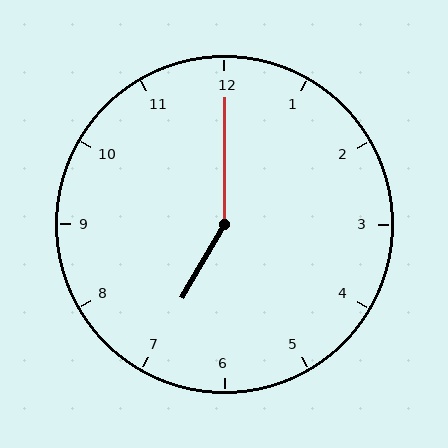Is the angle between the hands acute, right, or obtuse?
It is obtuse.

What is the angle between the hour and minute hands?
Approximately 150 degrees.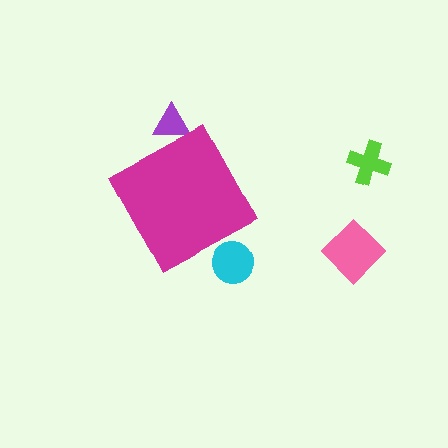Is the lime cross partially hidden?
No, the lime cross is fully visible.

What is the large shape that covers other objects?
A magenta diamond.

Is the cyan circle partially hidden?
Yes, the cyan circle is partially hidden behind the magenta diamond.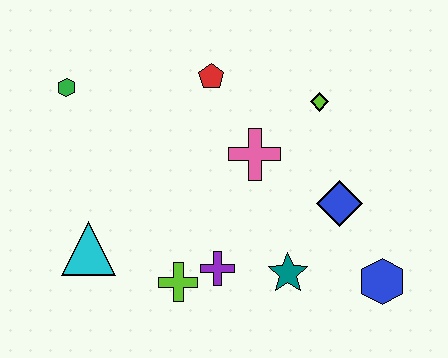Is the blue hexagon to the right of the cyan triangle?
Yes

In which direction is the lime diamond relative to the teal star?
The lime diamond is above the teal star.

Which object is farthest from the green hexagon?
The blue hexagon is farthest from the green hexagon.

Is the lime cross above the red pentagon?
No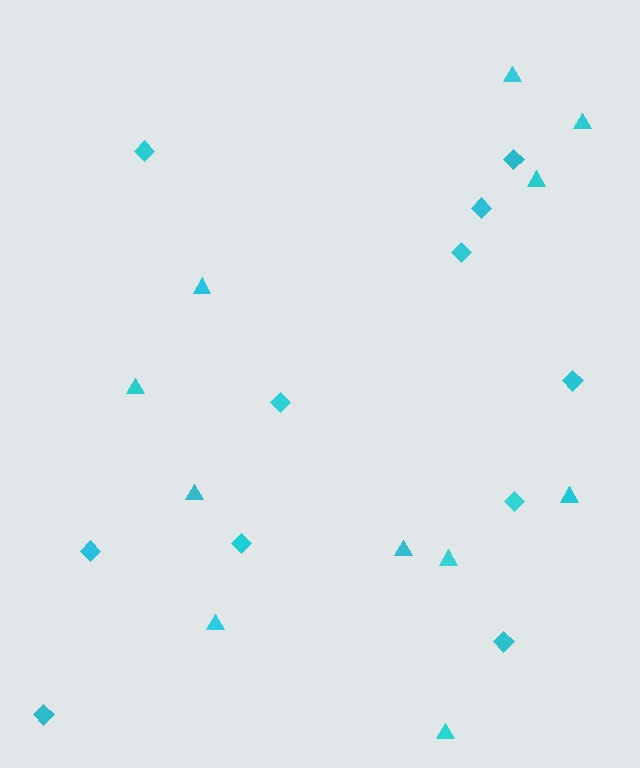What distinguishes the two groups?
There are 2 groups: one group of diamonds (11) and one group of triangles (11).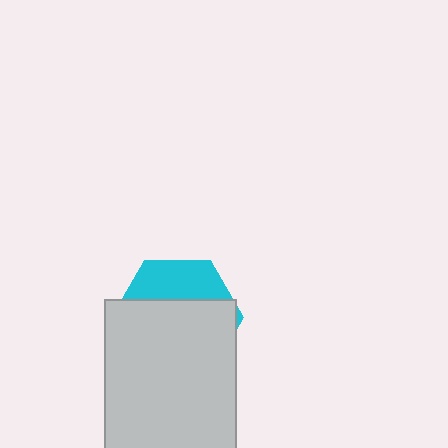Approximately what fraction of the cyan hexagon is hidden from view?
Roughly 68% of the cyan hexagon is hidden behind the light gray rectangle.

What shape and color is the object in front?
The object in front is a light gray rectangle.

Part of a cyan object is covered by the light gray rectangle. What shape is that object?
It is a hexagon.